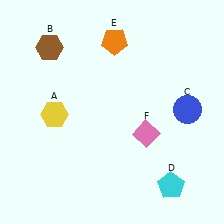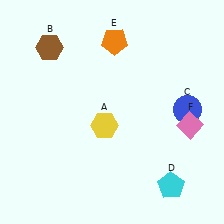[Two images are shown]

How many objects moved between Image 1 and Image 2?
2 objects moved between the two images.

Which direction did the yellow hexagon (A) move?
The yellow hexagon (A) moved right.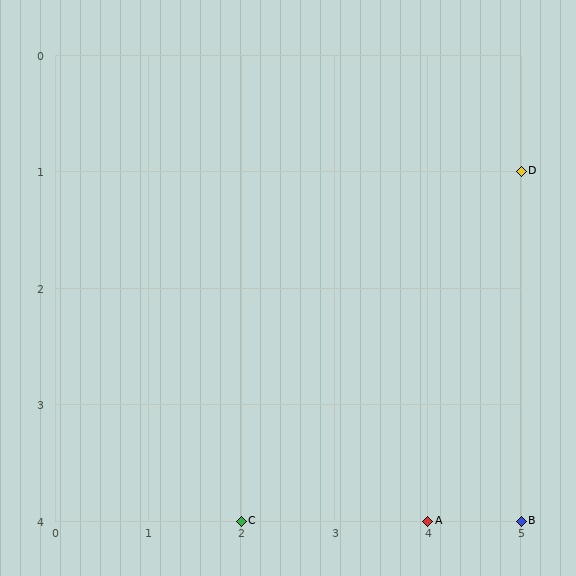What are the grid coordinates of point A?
Point A is at grid coordinates (4, 4).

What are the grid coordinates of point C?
Point C is at grid coordinates (2, 4).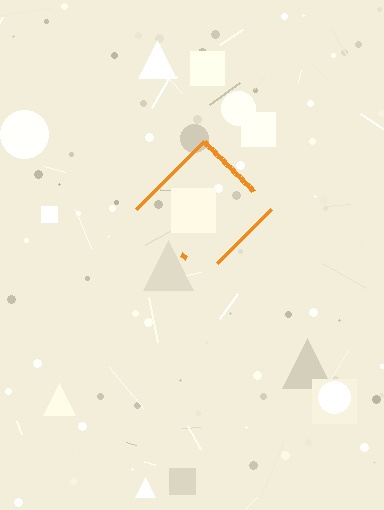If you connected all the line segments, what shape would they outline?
They would outline a diamond.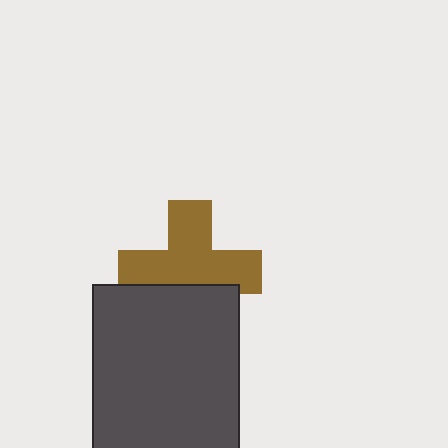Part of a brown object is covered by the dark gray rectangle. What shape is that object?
It is a cross.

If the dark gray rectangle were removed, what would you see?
You would see the complete brown cross.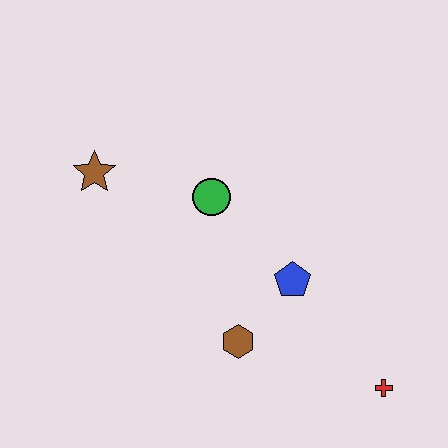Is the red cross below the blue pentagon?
Yes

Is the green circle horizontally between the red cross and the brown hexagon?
No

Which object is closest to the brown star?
The green circle is closest to the brown star.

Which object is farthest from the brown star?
The red cross is farthest from the brown star.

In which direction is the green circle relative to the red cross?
The green circle is above the red cross.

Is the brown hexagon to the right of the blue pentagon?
No